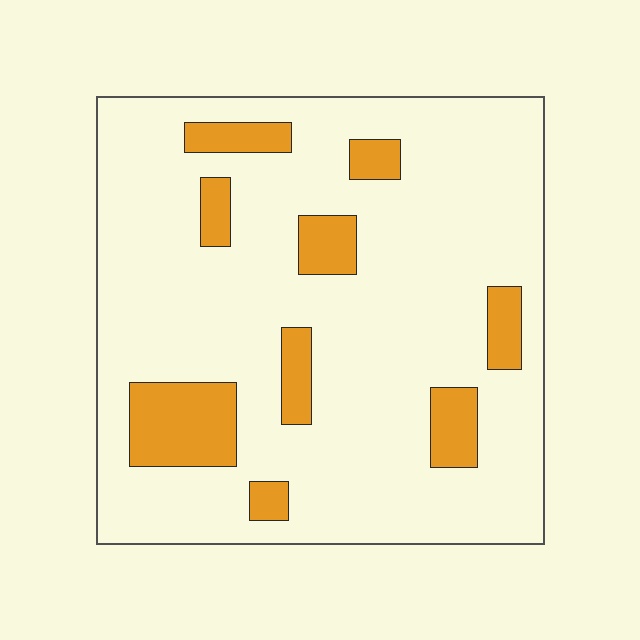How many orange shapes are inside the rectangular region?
9.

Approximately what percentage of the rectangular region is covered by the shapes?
Approximately 15%.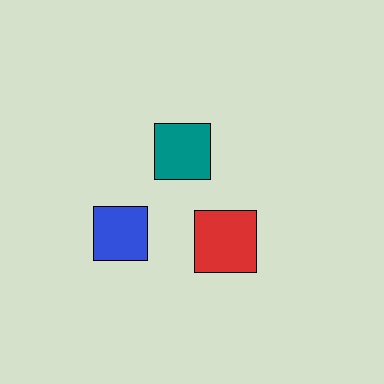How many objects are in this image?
There are 3 objects.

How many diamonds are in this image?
There are no diamonds.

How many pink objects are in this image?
There are no pink objects.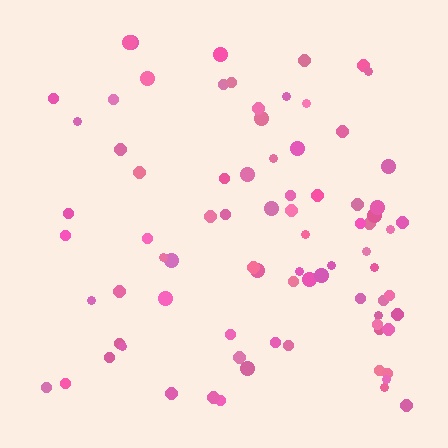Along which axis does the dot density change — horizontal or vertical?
Horizontal.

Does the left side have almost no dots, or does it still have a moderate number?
Still a moderate number, just noticeably fewer than the right.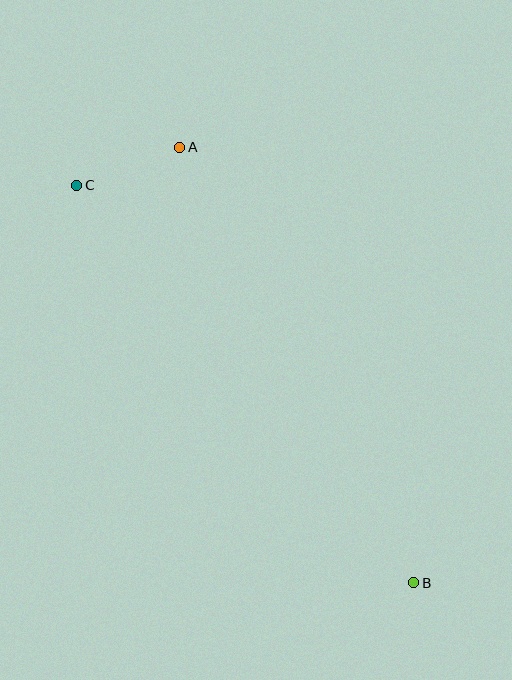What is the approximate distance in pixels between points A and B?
The distance between A and B is approximately 495 pixels.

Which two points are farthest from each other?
Points B and C are farthest from each other.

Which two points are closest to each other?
Points A and C are closest to each other.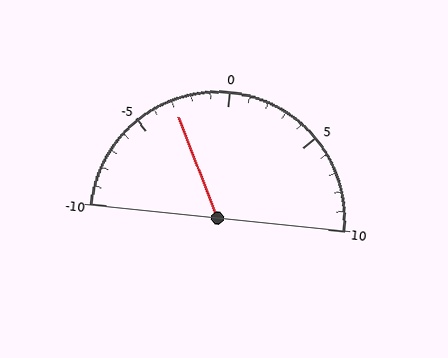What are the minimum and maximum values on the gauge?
The gauge ranges from -10 to 10.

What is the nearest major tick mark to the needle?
The nearest major tick mark is -5.